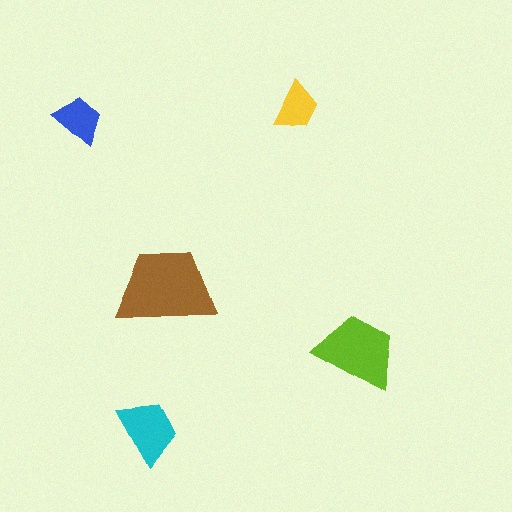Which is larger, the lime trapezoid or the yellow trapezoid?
The lime one.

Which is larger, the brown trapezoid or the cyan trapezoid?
The brown one.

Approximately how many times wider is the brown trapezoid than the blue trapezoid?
About 2 times wider.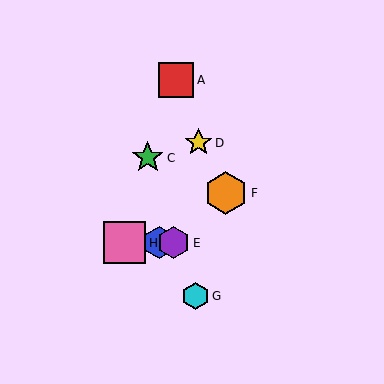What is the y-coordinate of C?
Object C is at y≈158.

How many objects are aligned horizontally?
3 objects (B, E, H) are aligned horizontally.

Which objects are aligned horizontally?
Objects B, E, H are aligned horizontally.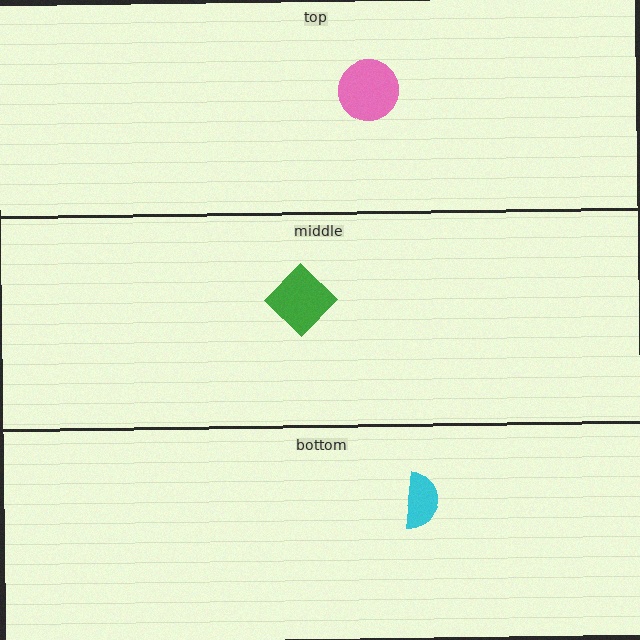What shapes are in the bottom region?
The cyan semicircle.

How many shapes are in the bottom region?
1.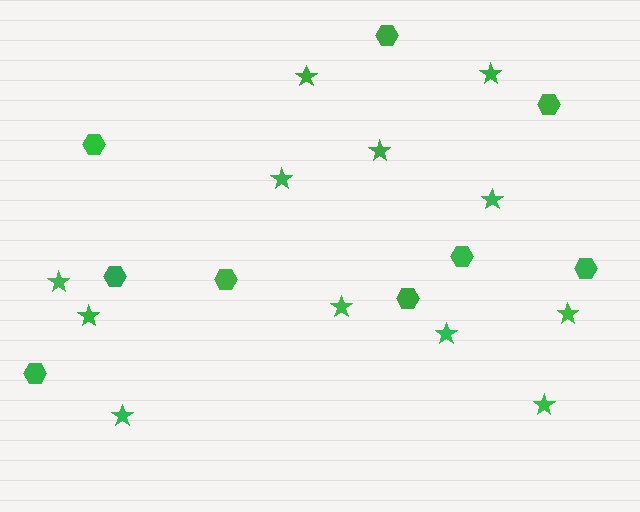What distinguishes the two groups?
There are 2 groups: one group of hexagons (9) and one group of stars (12).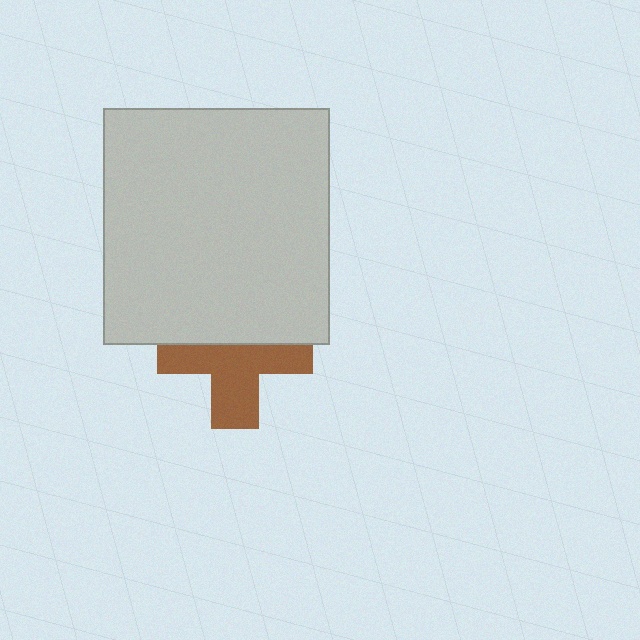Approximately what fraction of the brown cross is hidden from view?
Roughly 44% of the brown cross is hidden behind the light gray rectangle.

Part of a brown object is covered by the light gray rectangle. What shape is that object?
It is a cross.